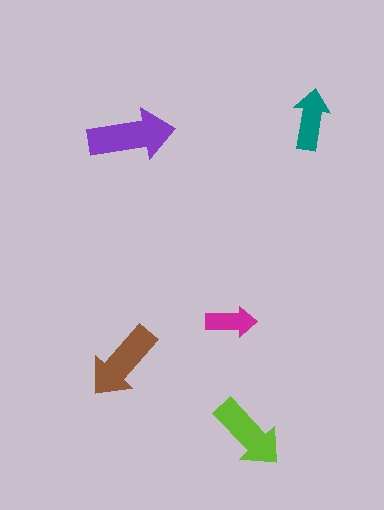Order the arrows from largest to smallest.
the purple one, the brown one, the lime one, the teal one, the magenta one.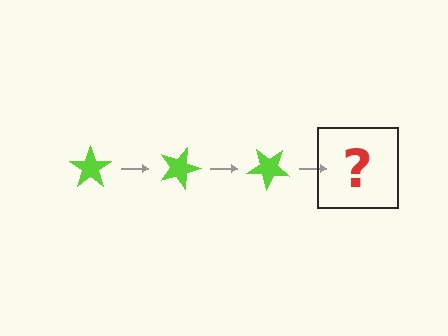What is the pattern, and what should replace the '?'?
The pattern is that the star rotates 20 degrees each step. The '?' should be a lime star rotated 60 degrees.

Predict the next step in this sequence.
The next step is a lime star rotated 60 degrees.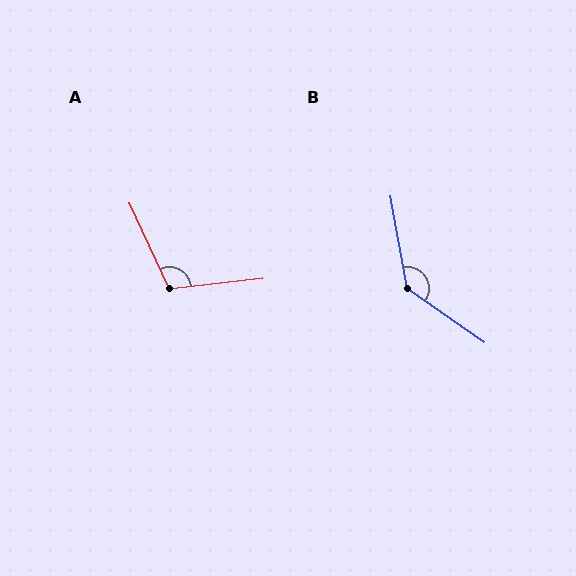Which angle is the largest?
B, at approximately 135 degrees.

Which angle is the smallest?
A, at approximately 109 degrees.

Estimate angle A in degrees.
Approximately 109 degrees.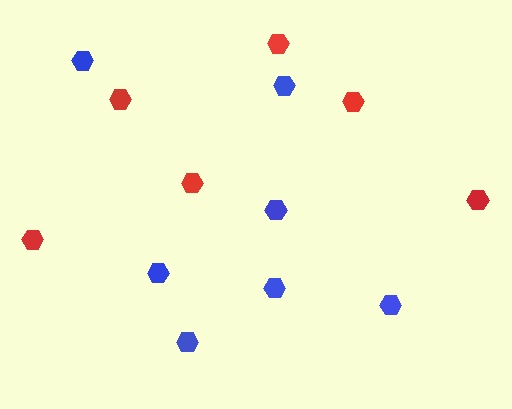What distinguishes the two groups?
There are 2 groups: one group of blue hexagons (7) and one group of red hexagons (6).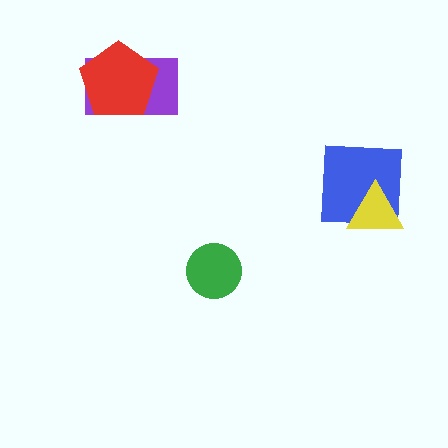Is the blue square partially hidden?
Yes, it is partially covered by another shape.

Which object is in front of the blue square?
The yellow triangle is in front of the blue square.